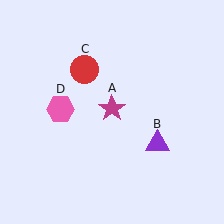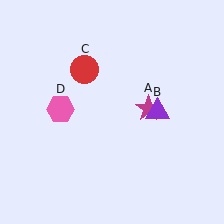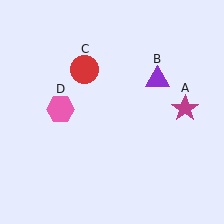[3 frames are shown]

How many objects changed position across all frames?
2 objects changed position: magenta star (object A), purple triangle (object B).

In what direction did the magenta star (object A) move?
The magenta star (object A) moved right.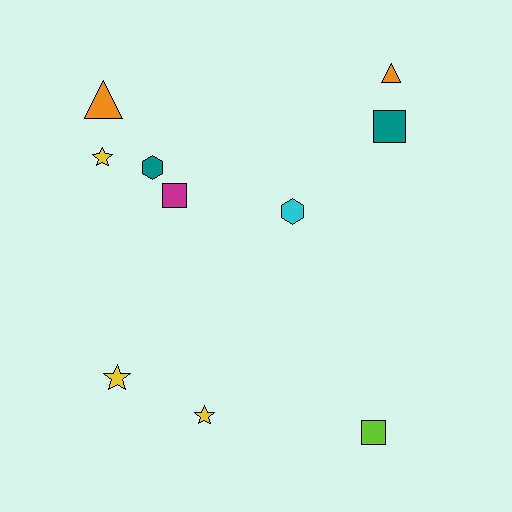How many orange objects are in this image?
There are 2 orange objects.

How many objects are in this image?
There are 10 objects.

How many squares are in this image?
There are 3 squares.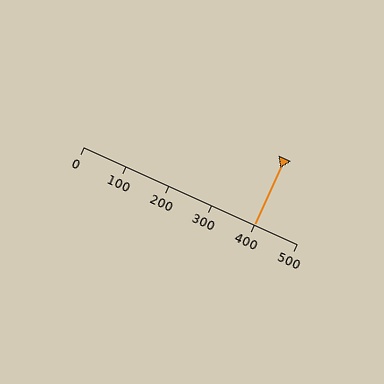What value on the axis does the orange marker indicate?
The marker indicates approximately 400.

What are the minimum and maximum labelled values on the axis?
The axis runs from 0 to 500.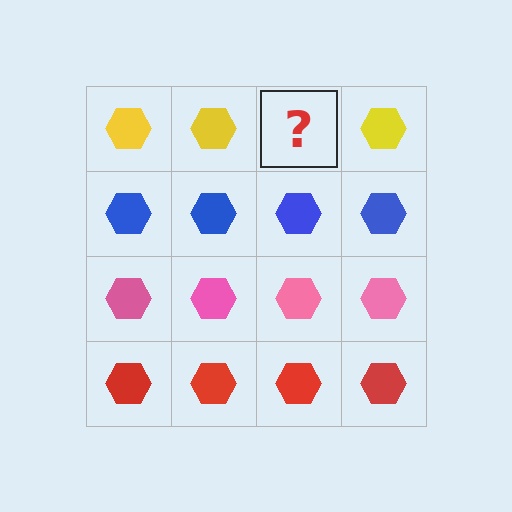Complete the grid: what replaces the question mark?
The question mark should be replaced with a yellow hexagon.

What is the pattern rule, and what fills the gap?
The rule is that each row has a consistent color. The gap should be filled with a yellow hexagon.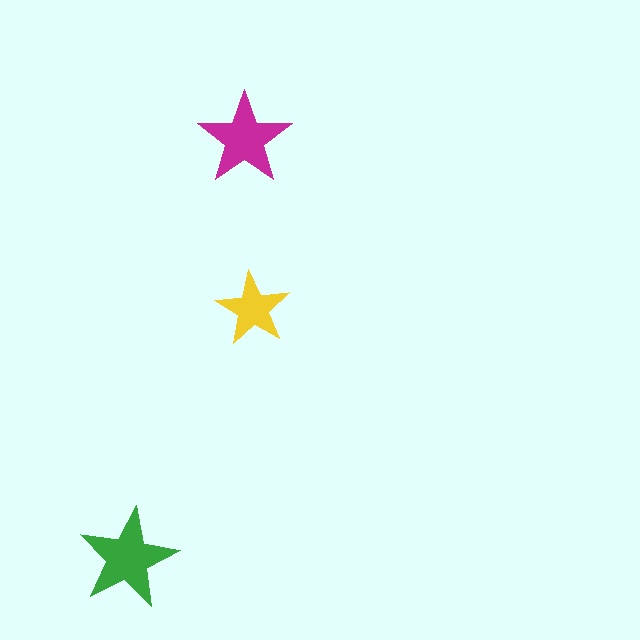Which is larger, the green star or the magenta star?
The green one.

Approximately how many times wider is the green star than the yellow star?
About 1.5 times wider.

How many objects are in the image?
There are 3 objects in the image.